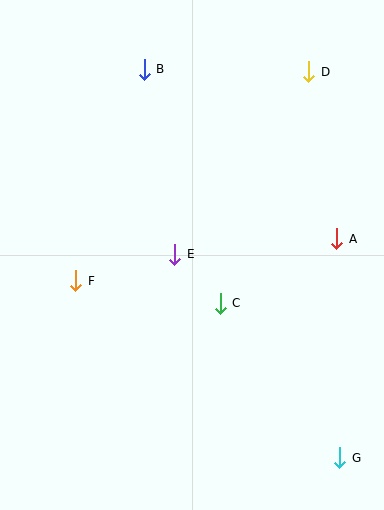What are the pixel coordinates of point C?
Point C is at (220, 303).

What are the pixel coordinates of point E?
Point E is at (175, 254).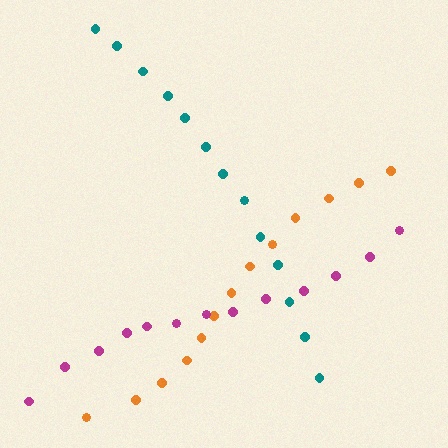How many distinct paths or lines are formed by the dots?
There are 3 distinct paths.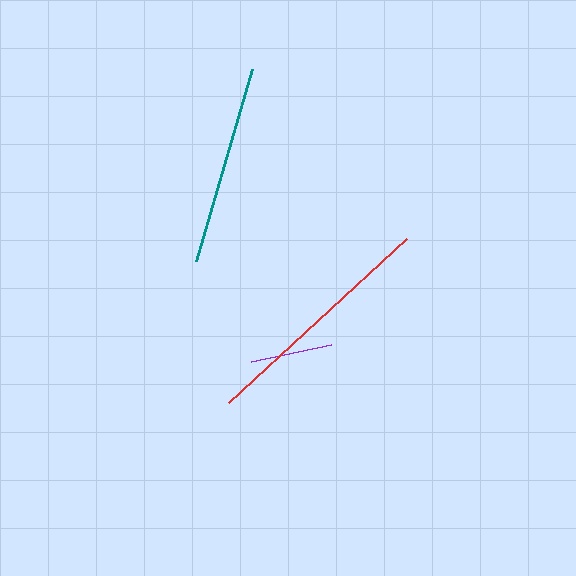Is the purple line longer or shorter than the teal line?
The teal line is longer than the purple line.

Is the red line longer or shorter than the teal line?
The red line is longer than the teal line.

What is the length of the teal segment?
The teal segment is approximately 200 pixels long.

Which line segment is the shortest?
The purple line is the shortest at approximately 82 pixels.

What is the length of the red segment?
The red segment is approximately 242 pixels long.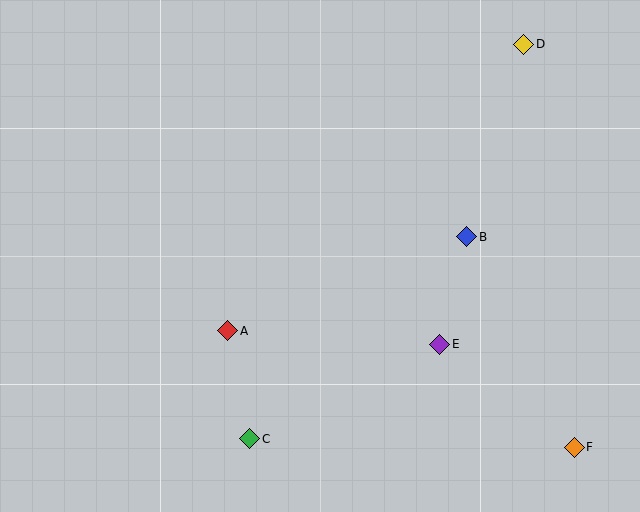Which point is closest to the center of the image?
Point A at (228, 331) is closest to the center.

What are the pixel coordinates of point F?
Point F is at (574, 447).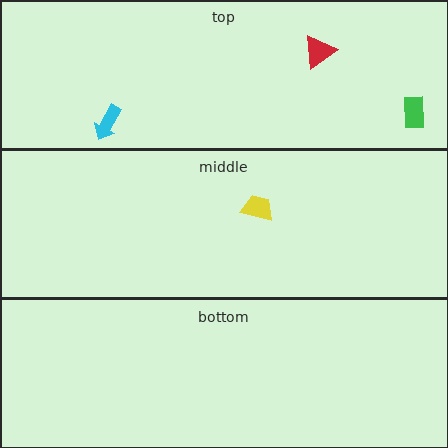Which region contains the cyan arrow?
The top region.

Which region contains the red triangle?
The top region.